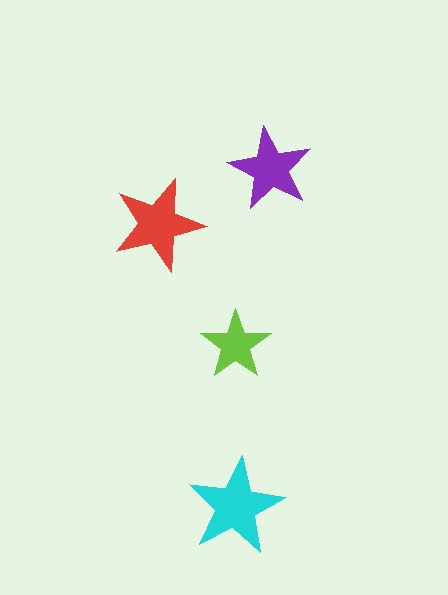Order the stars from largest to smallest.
the cyan one, the red one, the purple one, the lime one.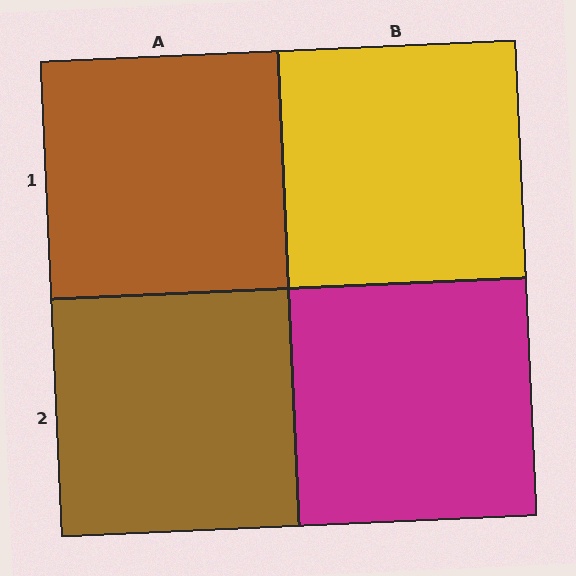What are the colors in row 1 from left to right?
Brown, yellow.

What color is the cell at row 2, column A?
Brown.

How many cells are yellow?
1 cell is yellow.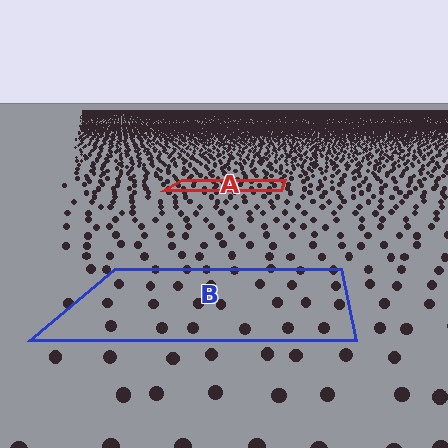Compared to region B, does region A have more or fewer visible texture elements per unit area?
Region A has more texture elements per unit area — they are packed more densely because it is farther away.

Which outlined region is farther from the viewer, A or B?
Region A is farther from the viewer — the texture elements inside it appear smaller and more densely packed.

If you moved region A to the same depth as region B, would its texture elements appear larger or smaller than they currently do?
They would appear larger. At a closer depth, the same texture elements are projected at a bigger on-screen size.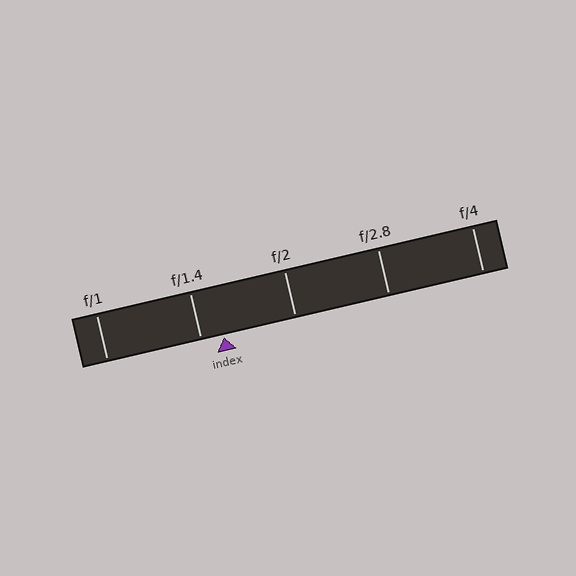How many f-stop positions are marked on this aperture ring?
There are 5 f-stop positions marked.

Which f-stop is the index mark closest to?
The index mark is closest to f/1.4.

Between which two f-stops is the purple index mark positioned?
The index mark is between f/1.4 and f/2.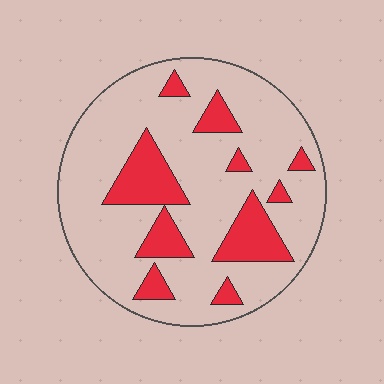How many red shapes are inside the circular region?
10.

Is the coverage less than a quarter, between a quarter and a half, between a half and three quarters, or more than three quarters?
Less than a quarter.